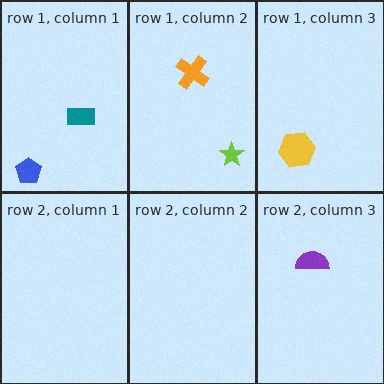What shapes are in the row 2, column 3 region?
The purple semicircle.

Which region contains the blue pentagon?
The row 1, column 1 region.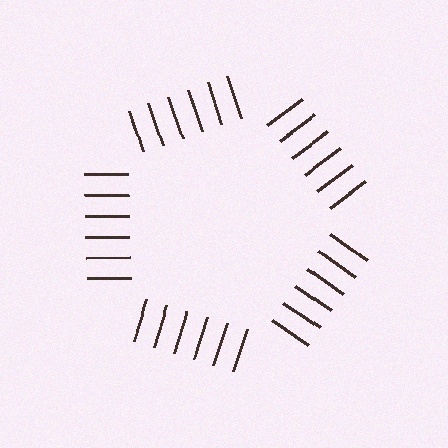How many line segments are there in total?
30 — 6 along each of the 5 edges.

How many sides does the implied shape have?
5 sides — the line-ends trace a pentagon.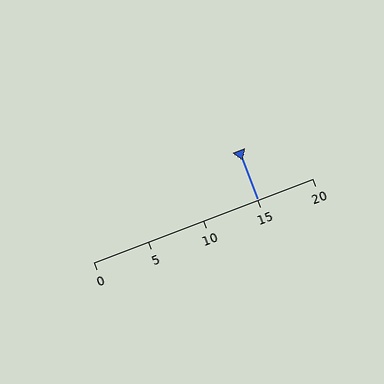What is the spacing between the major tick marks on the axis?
The major ticks are spaced 5 apart.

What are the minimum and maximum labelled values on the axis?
The axis runs from 0 to 20.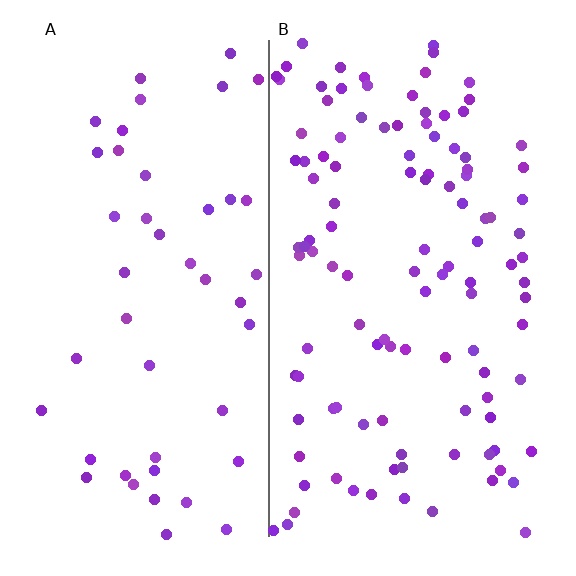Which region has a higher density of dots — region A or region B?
B (the right).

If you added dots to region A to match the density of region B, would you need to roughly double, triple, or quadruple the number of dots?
Approximately double.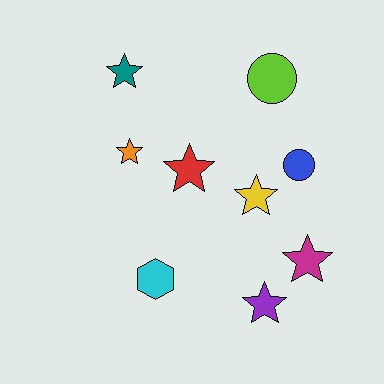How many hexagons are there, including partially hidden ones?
There is 1 hexagon.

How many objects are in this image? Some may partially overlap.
There are 9 objects.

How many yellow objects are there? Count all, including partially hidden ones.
There is 1 yellow object.